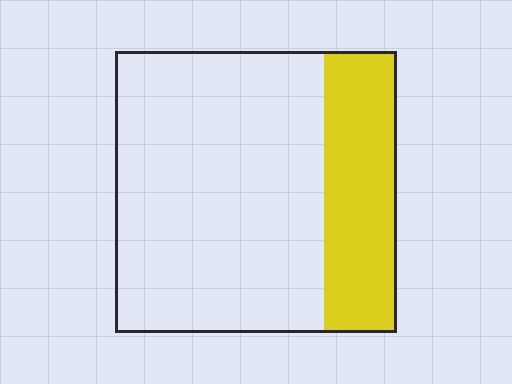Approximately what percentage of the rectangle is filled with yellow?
Approximately 25%.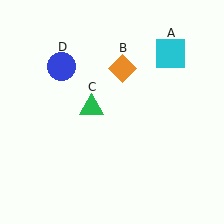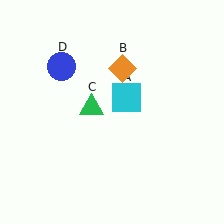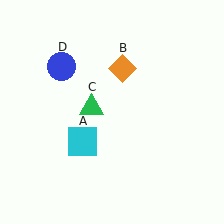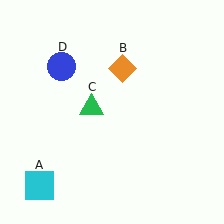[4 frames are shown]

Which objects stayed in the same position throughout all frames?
Orange diamond (object B) and green triangle (object C) and blue circle (object D) remained stationary.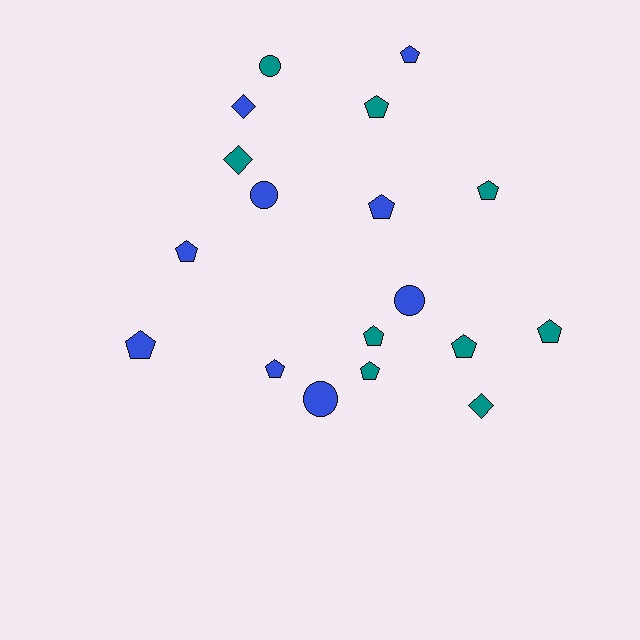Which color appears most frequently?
Blue, with 9 objects.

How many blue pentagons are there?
There are 5 blue pentagons.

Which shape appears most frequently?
Pentagon, with 11 objects.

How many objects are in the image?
There are 18 objects.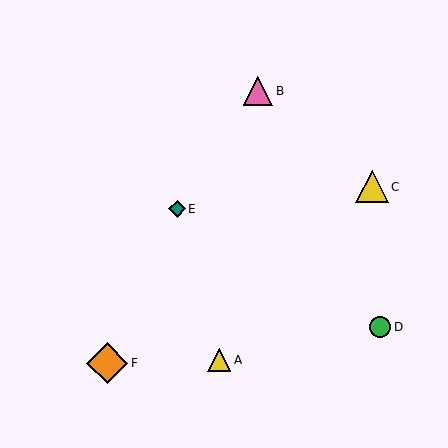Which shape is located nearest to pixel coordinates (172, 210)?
The teal diamond (labeled E) at (177, 209) is nearest to that location.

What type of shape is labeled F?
Shape F is an orange diamond.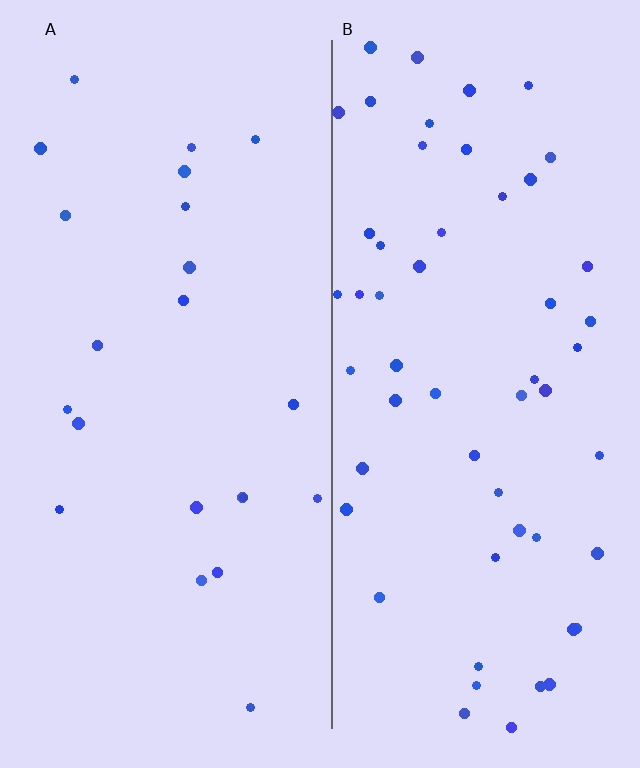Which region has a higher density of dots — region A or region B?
B (the right).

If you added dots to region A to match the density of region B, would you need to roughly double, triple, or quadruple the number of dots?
Approximately double.